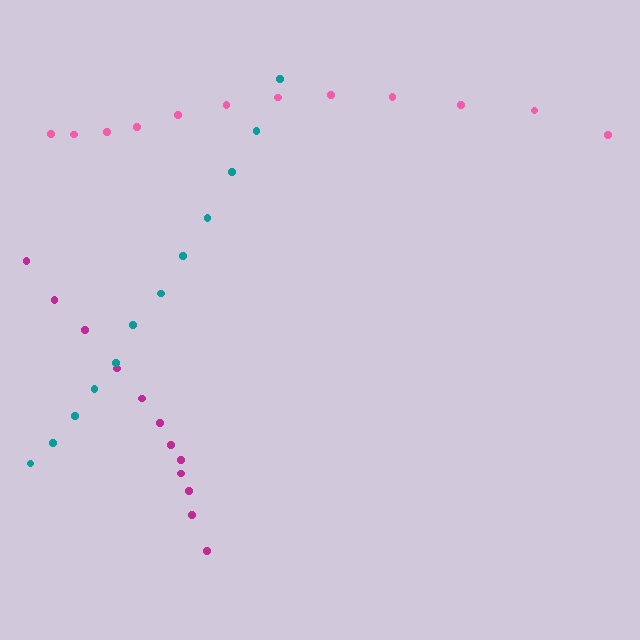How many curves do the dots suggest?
There are 3 distinct paths.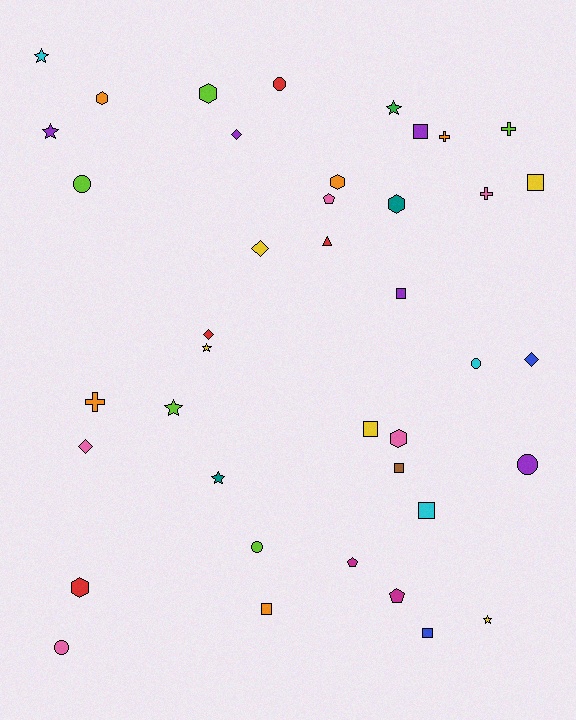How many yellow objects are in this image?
There are 5 yellow objects.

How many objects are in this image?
There are 40 objects.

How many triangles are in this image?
There is 1 triangle.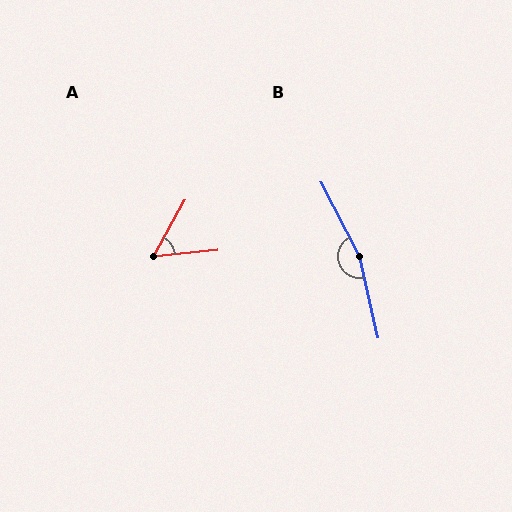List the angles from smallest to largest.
A (54°), B (166°).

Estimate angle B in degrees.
Approximately 166 degrees.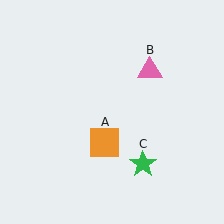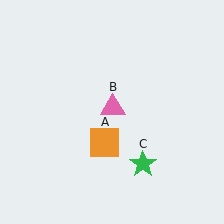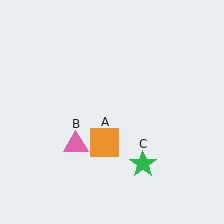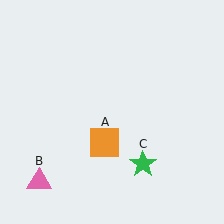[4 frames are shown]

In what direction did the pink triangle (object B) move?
The pink triangle (object B) moved down and to the left.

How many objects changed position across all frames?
1 object changed position: pink triangle (object B).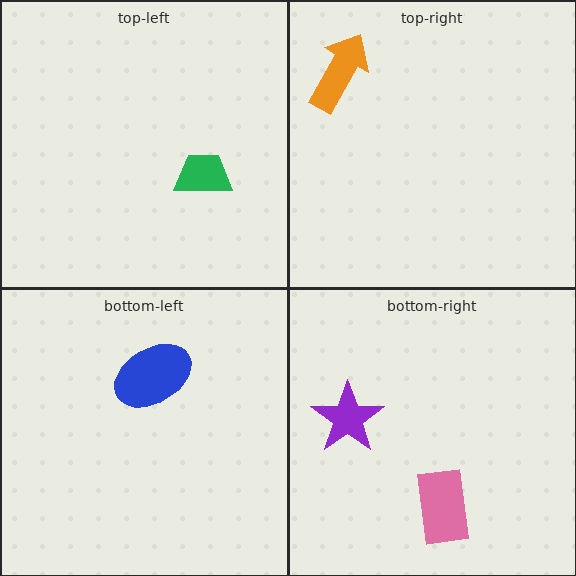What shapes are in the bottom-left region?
The blue ellipse.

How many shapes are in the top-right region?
1.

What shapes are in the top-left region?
The green trapezoid.